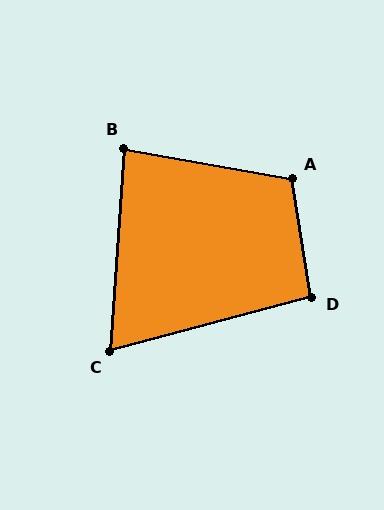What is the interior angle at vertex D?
Approximately 96 degrees (obtuse).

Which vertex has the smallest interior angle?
C, at approximately 71 degrees.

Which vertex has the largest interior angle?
A, at approximately 109 degrees.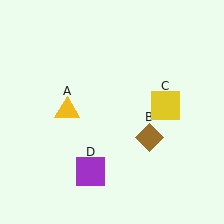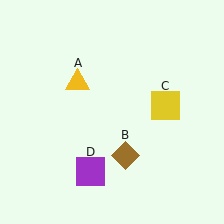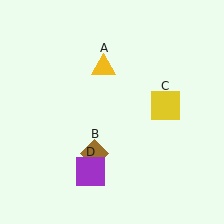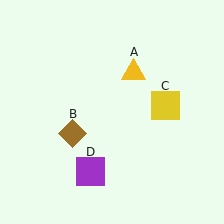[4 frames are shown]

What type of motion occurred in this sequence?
The yellow triangle (object A), brown diamond (object B) rotated clockwise around the center of the scene.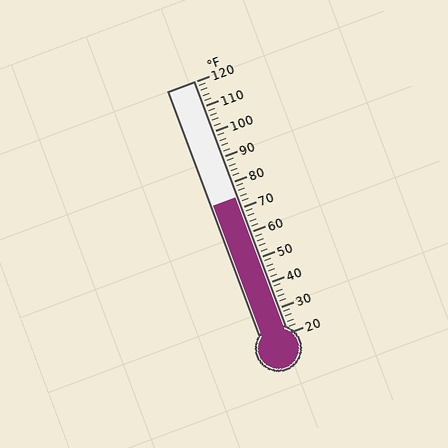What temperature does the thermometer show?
The thermometer shows approximately 74°F.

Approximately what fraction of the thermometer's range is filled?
The thermometer is filled to approximately 55% of its range.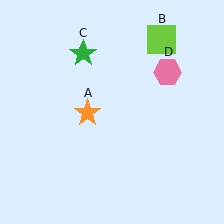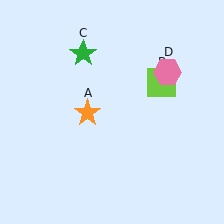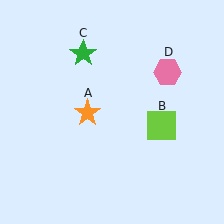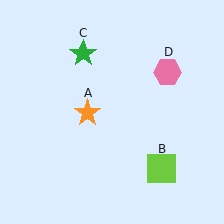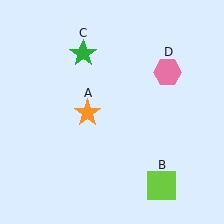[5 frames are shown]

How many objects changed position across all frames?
1 object changed position: lime square (object B).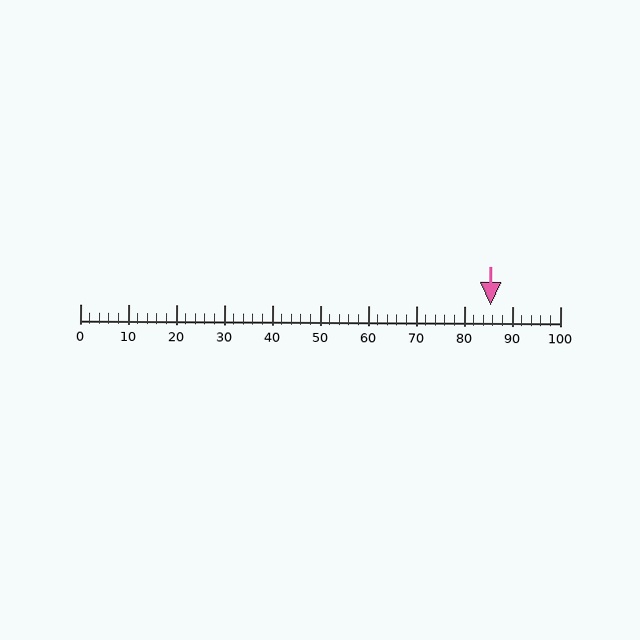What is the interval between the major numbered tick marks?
The major tick marks are spaced 10 units apart.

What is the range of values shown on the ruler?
The ruler shows values from 0 to 100.